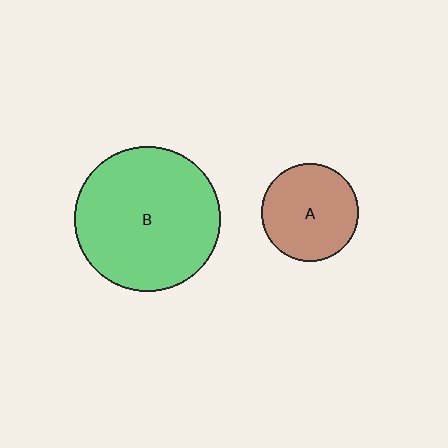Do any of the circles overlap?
No, none of the circles overlap.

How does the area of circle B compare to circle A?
Approximately 2.2 times.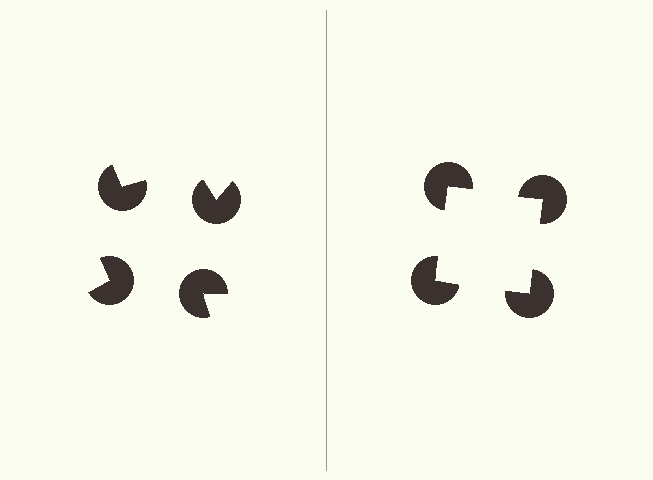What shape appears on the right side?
An illusory square.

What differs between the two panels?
The pac-man discs are positioned identically on both sides; only the wedge orientations differ. On the right they align to a square; on the left they are misaligned.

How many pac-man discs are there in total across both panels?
8 — 4 on each side.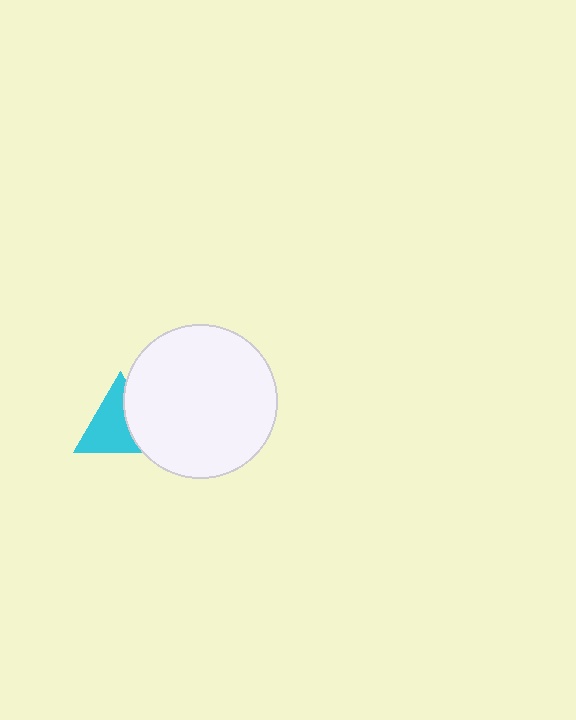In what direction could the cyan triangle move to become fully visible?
The cyan triangle could move left. That would shift it out from behind the white circle entirely.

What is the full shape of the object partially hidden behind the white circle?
The partially hidden object is a cyan triangle.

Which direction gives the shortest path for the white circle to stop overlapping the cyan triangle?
Moving right gives the shortest separation.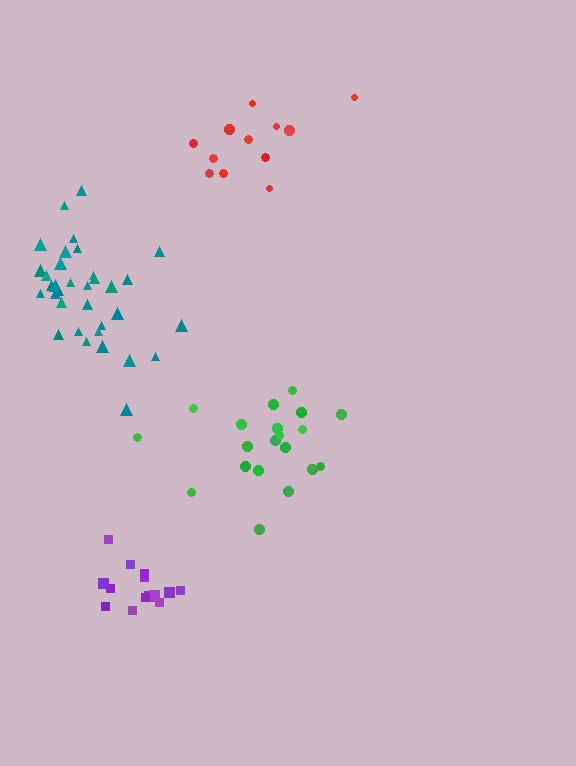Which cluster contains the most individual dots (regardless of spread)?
Teal (34).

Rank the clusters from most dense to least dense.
purple, teal, green, red.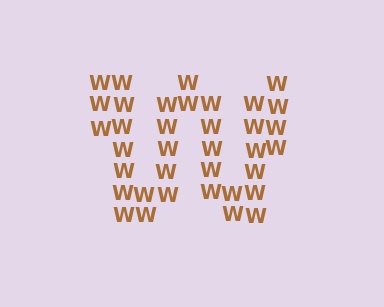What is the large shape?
The large shape is the letter W.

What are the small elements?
The small elements are letter W's.